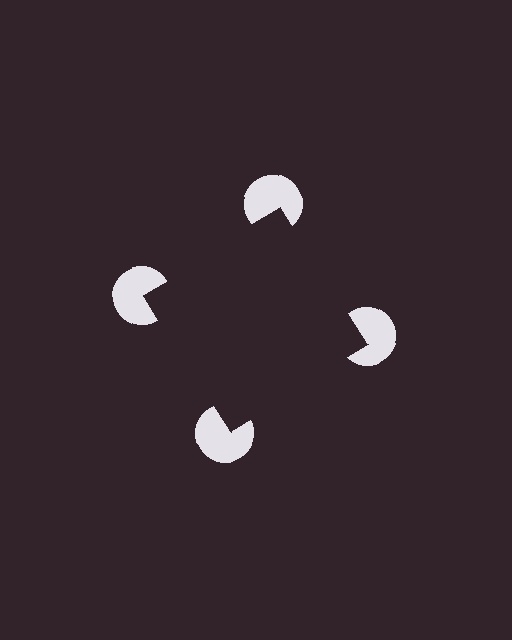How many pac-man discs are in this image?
There are 4 — one at each vertex of the illusory square.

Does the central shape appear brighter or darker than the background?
It typically appears slightly darker than the background, even though no actual brightness change is drawn.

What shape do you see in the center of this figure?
An illusory square — its edges are inferred from the aligned wedge cuts in the pac-man discs, not physically drawn.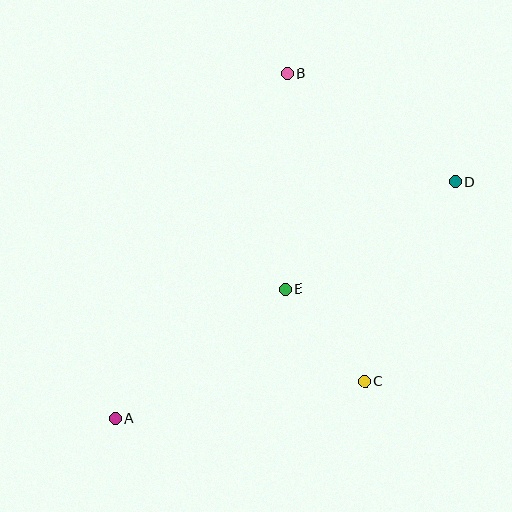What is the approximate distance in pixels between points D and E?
The distance between D and E is approximately 201 pixels.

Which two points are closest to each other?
Points C and E are closest to each other.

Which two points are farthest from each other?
Points A and D are farthest from each other.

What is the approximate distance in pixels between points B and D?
The distance between B and D is approximately 200 pixels.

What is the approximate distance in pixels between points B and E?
The distance between B and E is approximately 215 pixels.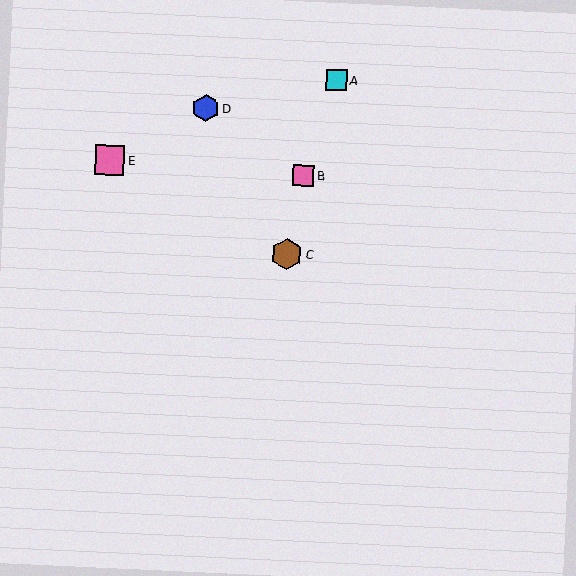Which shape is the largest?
The brown hexagon (labeled C) is the largest.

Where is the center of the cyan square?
The center of the cyan square is at (336, 80).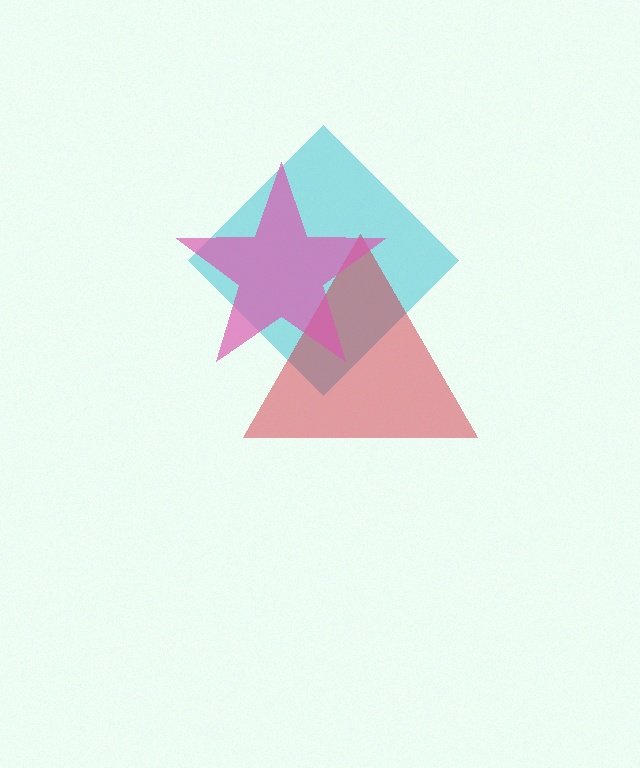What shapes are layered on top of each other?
The layered shapes are: a cyan diamond, a red triangle, a pink star.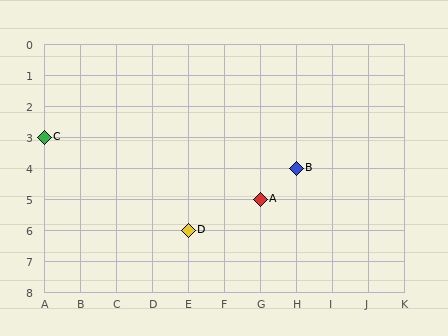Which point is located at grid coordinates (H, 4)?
Point B is at (H, 4).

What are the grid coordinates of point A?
Point A is at grid coordinates (G, 5).